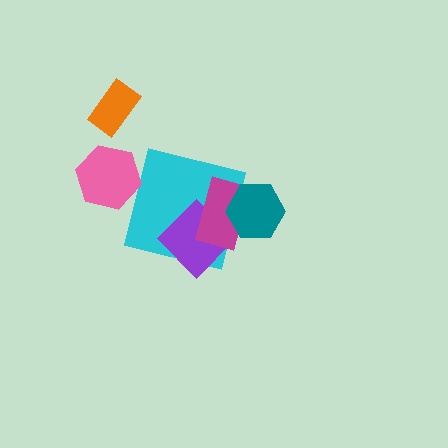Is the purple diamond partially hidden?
Yes, it is partially covered by another shape.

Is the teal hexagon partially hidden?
No, no other shape covers it.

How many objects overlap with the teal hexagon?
2 objects overlap with the teal hexagon.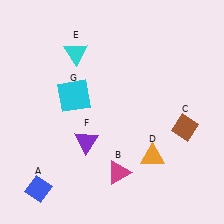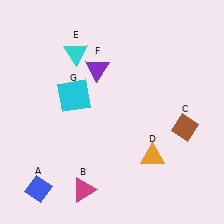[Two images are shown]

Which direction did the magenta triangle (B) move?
The magenta triangle (B) moved left.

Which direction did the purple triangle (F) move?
The purple triangle (F) moved up.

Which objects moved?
The objects that moved are: the magenta triangle (B), the purple triangle (F).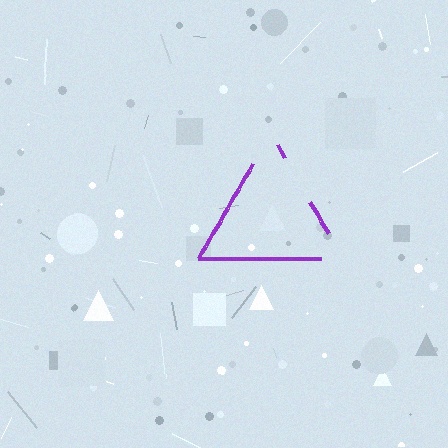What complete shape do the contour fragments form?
The contour fragments form a triangle.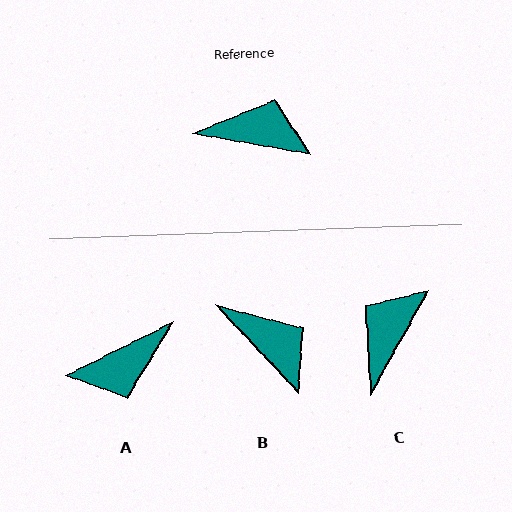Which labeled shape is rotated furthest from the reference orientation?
A, about 144 degrees away.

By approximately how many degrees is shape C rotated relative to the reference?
Approximately 71 degrees counter-clockwise.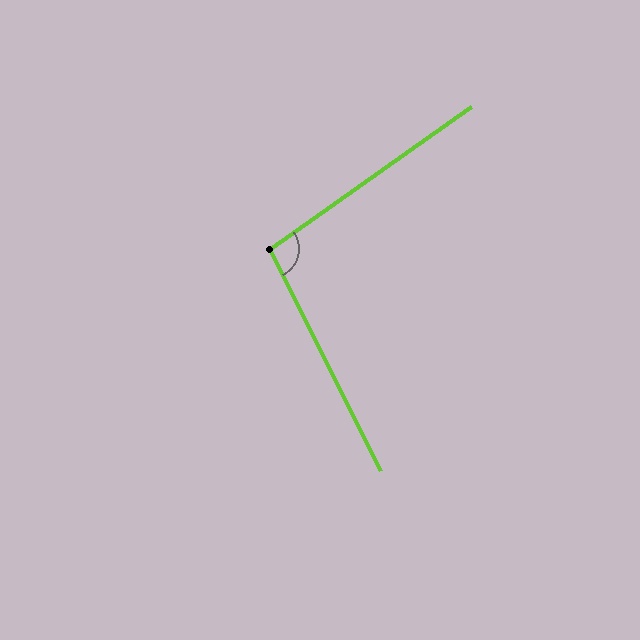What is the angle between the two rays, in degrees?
Approximately 99 degrees.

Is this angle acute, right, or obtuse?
It is obtuse.